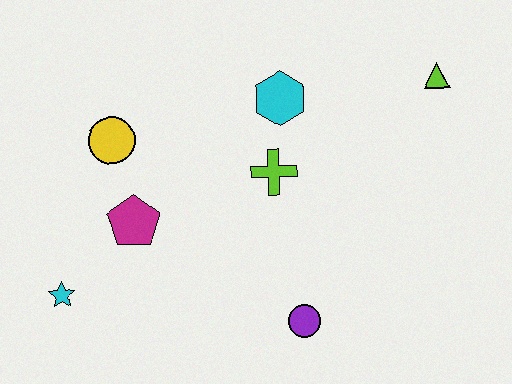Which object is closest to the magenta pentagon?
The yellow circle is closest to the magenta pentagon.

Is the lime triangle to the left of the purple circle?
No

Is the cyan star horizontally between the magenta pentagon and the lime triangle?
No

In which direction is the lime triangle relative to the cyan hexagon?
The lime triangle is to the right of the cyan hexagon.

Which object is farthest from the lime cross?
The cyan star is farthest from the lime cross.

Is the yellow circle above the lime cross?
Yes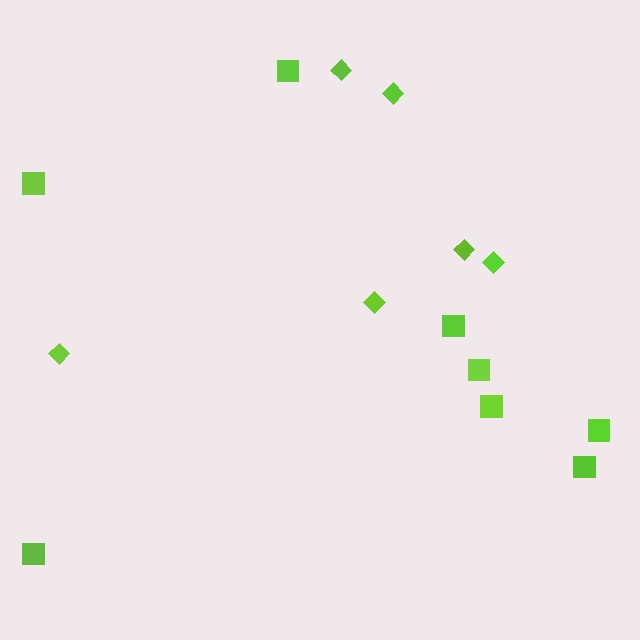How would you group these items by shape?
There are 2 groups: one group of squares (8) and one group of diamonds (6).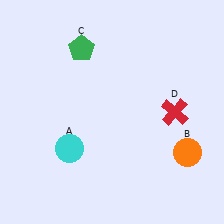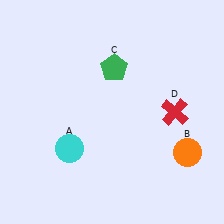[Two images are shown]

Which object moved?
The green pentagon (C) moved right.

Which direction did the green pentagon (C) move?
The green pentagon (C) moved right.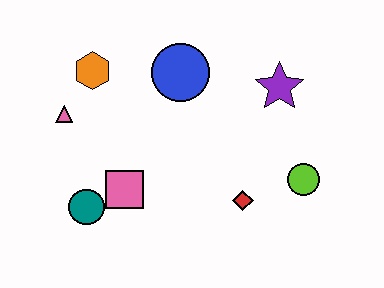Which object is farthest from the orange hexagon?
The lime circle is farthest from the orange hexagon.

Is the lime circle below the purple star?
Yes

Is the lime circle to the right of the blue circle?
Yes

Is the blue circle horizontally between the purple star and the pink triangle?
Yes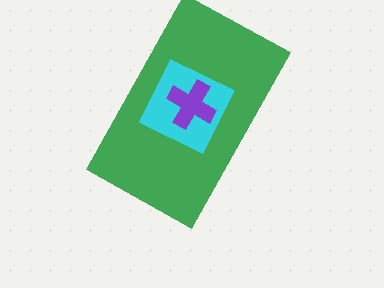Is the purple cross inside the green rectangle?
Yes.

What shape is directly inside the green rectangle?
The cyan square.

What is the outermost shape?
The green rectangle.